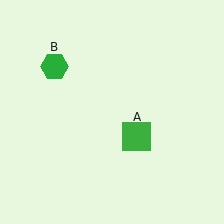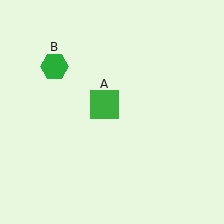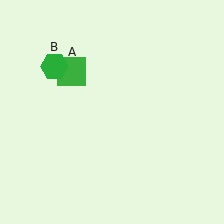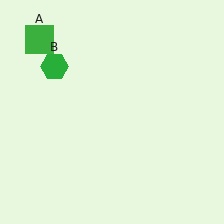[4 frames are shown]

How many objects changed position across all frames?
1 object changed position: green square (object A).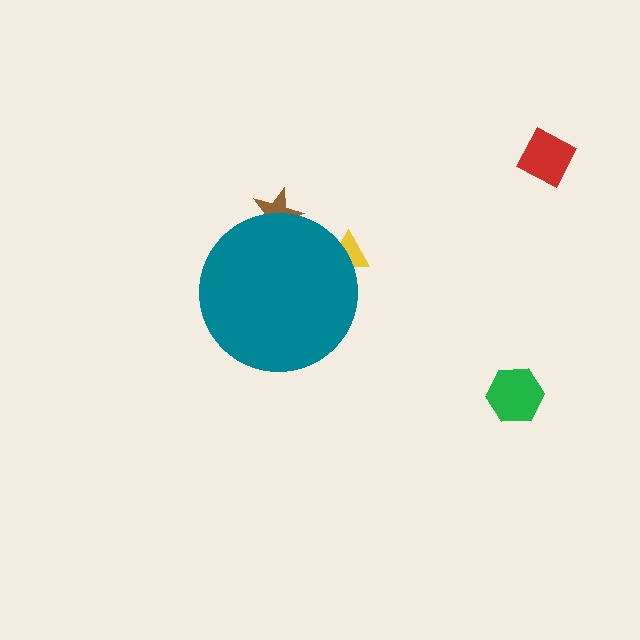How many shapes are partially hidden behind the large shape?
2 shapes are partially hidden.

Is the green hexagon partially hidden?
No, the green hexagon is fully visible.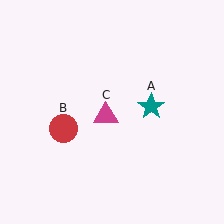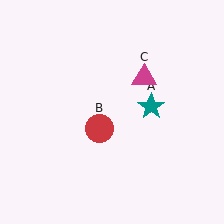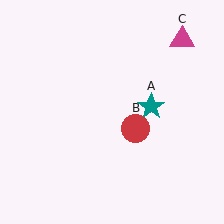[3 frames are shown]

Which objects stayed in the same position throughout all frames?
Teal star (object A) remained stationary.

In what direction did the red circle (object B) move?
The red circle (object B) moved right.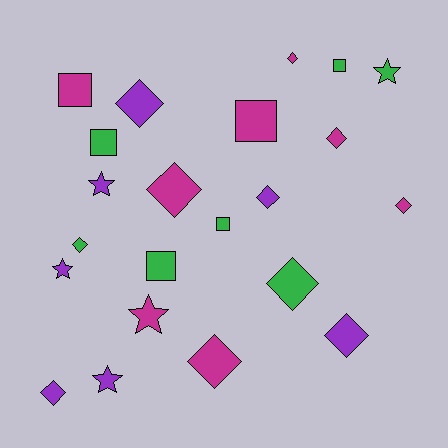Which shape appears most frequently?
Diamond, with 11 objects.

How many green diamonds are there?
There are 2 green diamonds.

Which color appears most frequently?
Magenta, with 8 objects.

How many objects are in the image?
There are 22 objects.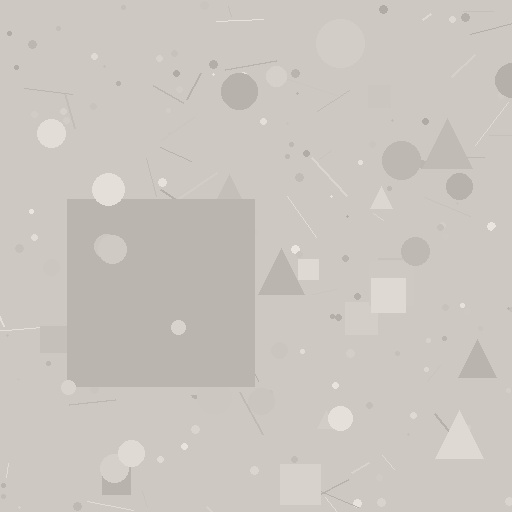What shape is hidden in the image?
A square is hidden in the image.